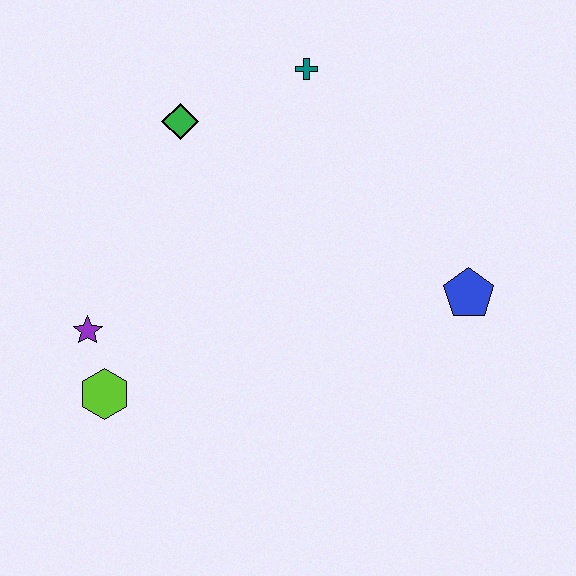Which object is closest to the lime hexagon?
The purple star is closest to the lime hexagon.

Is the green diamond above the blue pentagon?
Yes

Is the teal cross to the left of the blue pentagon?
Yes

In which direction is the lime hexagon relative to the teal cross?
The lime hexagon is below the teal cross.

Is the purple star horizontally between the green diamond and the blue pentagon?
No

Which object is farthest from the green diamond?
The blue pentagon is farthest from the green diamond.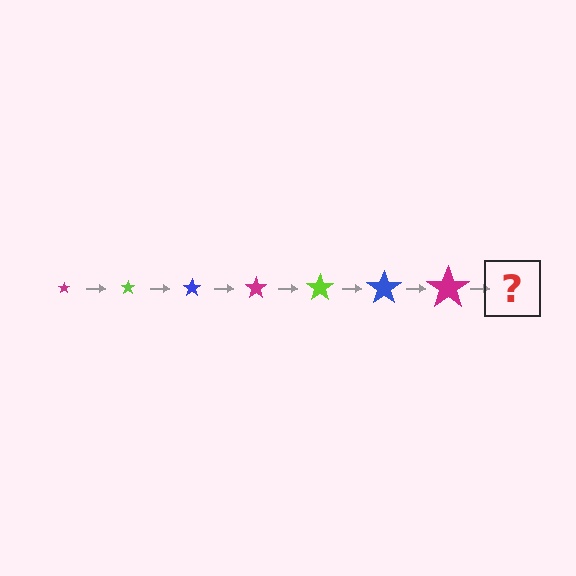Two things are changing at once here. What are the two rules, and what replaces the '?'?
The two rules are that the star grows larger each step and the color cycles through magenta, lime, and blue. The '?' should be a lime star, larger than the previous one.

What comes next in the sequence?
The next element should be a lime star, larger than the previous one.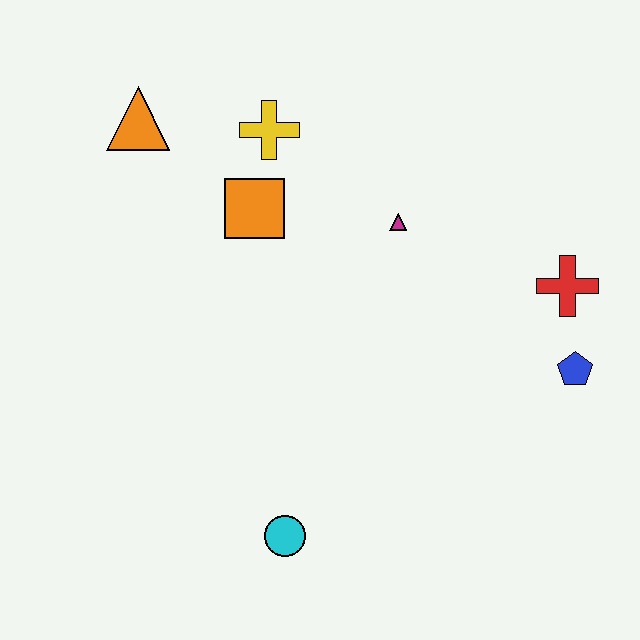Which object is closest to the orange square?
The yellow cross is closest to the orange square.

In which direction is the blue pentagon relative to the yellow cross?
The blue pentagon is to the right of the yellow cross.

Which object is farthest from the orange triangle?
The blue pentagon is farthest from the orange triangle.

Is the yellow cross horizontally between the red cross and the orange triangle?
Yes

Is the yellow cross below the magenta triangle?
No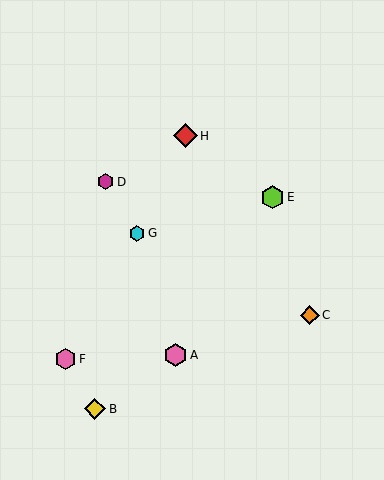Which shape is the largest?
The red diamond (labeled H) is the largest.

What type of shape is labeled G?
Shape G is a cyan hexagon.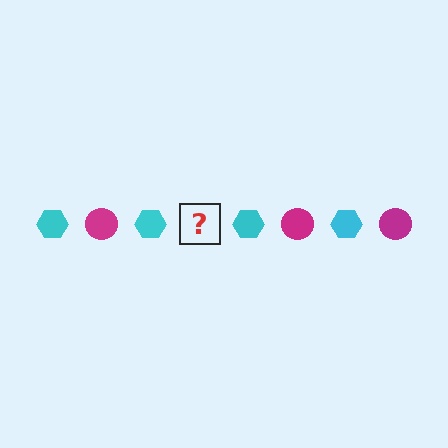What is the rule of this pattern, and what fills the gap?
The rule is that the pattern alternates between cyan hexagon and magenta circle. The gap should be filled with a magenta circle.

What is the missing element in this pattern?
The missing element is a magenta circle.